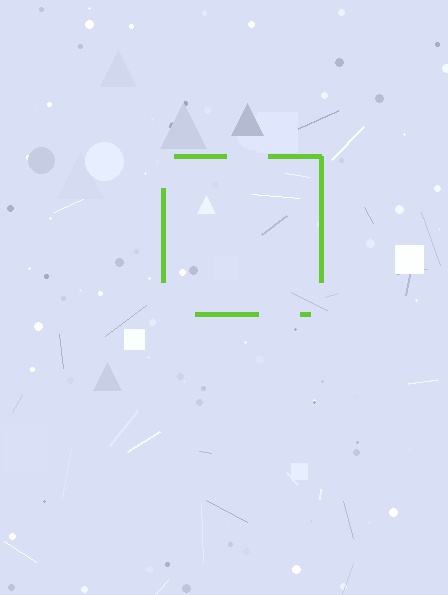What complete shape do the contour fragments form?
The contour fragments form a square.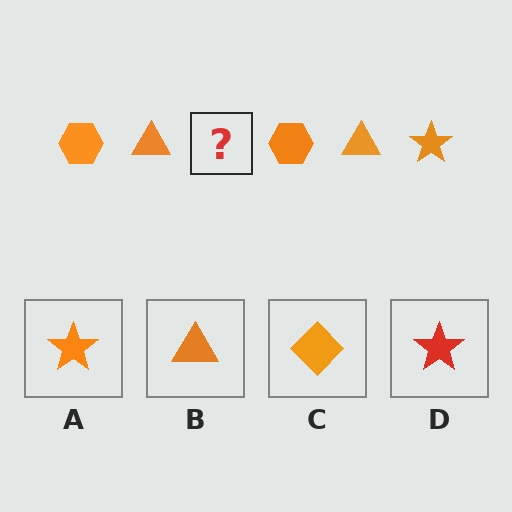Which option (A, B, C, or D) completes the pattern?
A.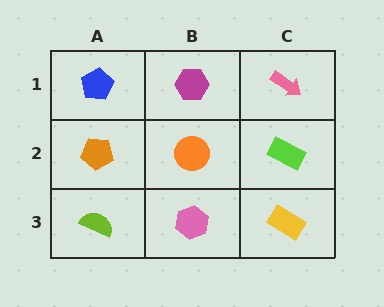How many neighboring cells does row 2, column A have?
3.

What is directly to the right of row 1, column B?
A pink arrow.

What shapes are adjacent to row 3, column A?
An orange pentagon (row 2, column A), a pink hexagon (row 3, column B).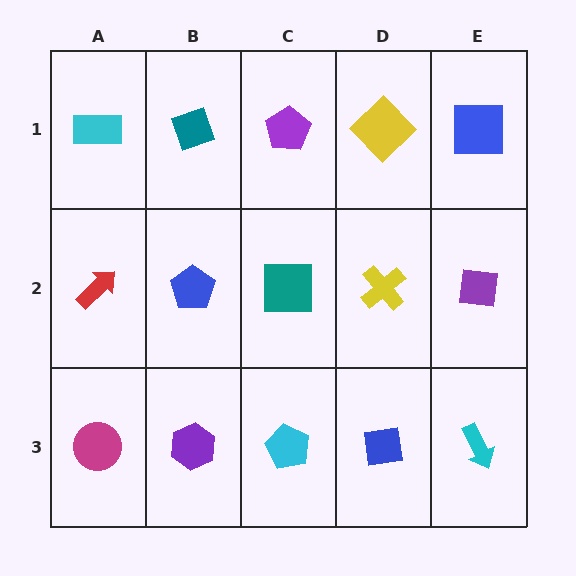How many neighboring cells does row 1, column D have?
3.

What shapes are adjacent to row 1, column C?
A teal square (row 2, column C), a teal diamond (row 1, column B), a yellow diamond (row 1, column D).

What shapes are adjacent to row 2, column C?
A purple pentagon (row 1, column C), a cyan pentagon (row 3, column C), a blue pentagon (row 2, column B), a yellow cross (row 2, column D).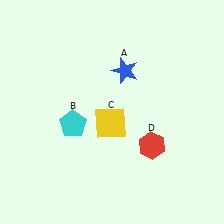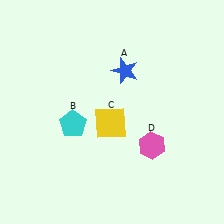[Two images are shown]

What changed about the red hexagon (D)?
In Image 1, D is red. In Image 2, it changed to pink.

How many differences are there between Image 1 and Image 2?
There is 1 difference between the two images.